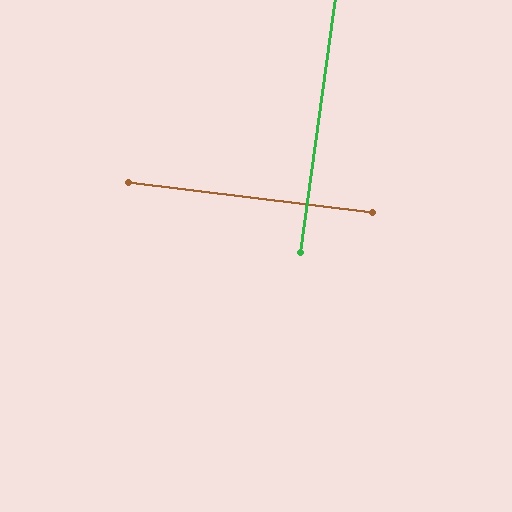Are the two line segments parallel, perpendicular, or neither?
Perpendicular — they meet at approximately 89°.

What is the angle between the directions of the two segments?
Approximately 89 degrees.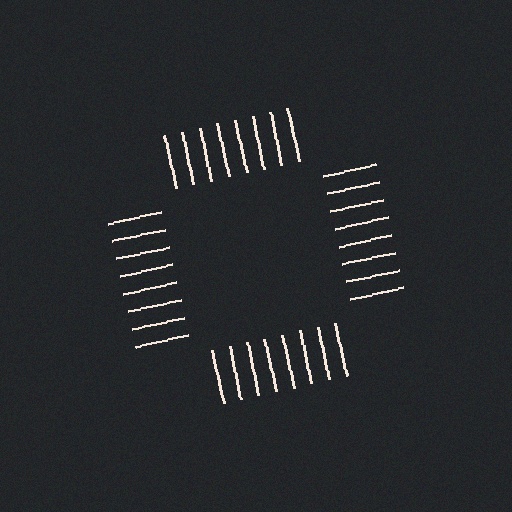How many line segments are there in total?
32 — 8 along each of the 4 edges.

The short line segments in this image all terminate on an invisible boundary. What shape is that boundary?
An illusory square — the line segments terminate on its edges but no continuous stroke is drawn.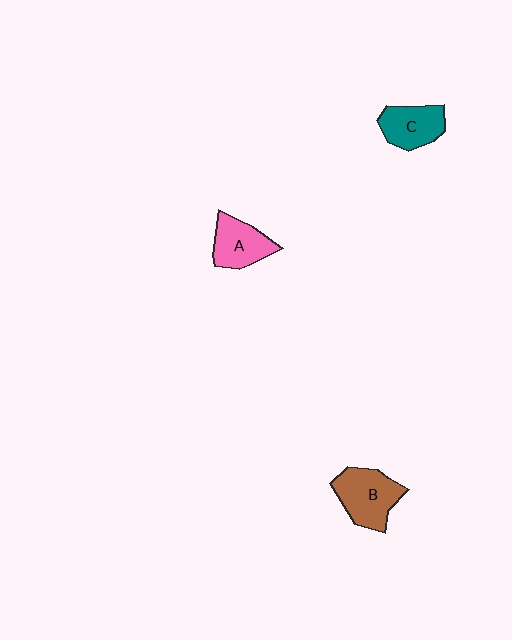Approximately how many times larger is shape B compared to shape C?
Approximately 1.3 times.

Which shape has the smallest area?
Shape A (pink).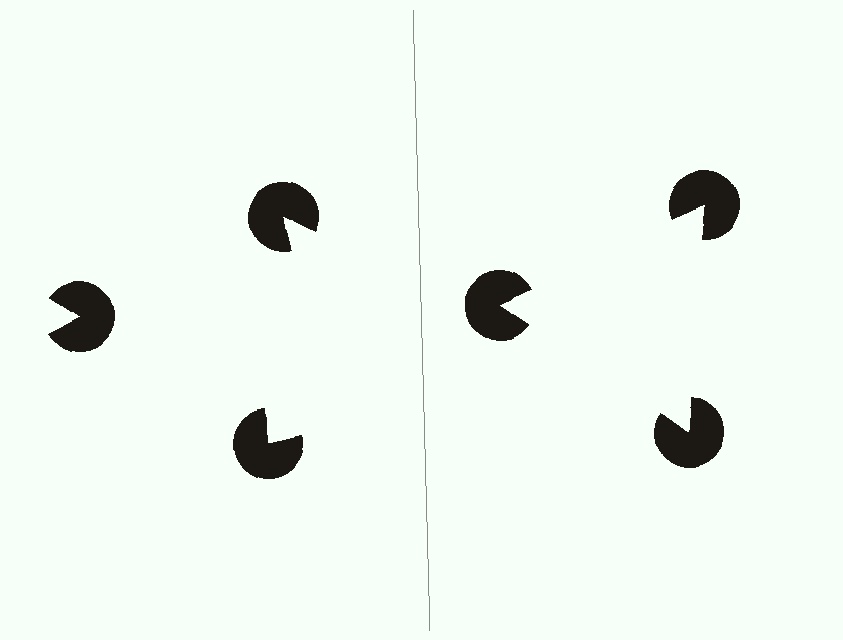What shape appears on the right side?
An illusory triangle.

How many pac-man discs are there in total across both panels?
6 — 3 on each side.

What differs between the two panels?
The pac-man discs are positioned identically on both sides; only the wedge orientations differ. On the right they align to a triangle; on the left they are misaligned.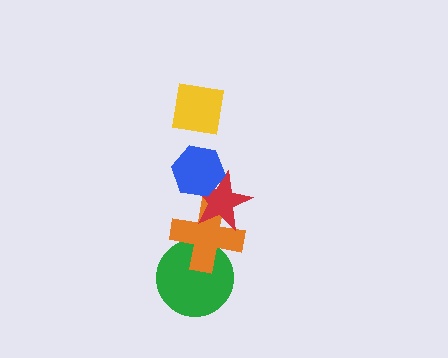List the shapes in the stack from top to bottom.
From top to bottom: the yellow square, the blue hexagon, the red star, the orange cross, the green circle.